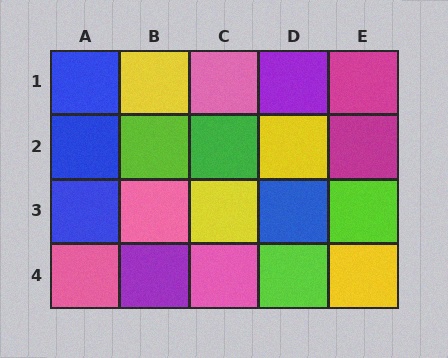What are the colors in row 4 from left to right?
Pink, purple, pink, lime, yellow.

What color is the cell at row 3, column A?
Blue.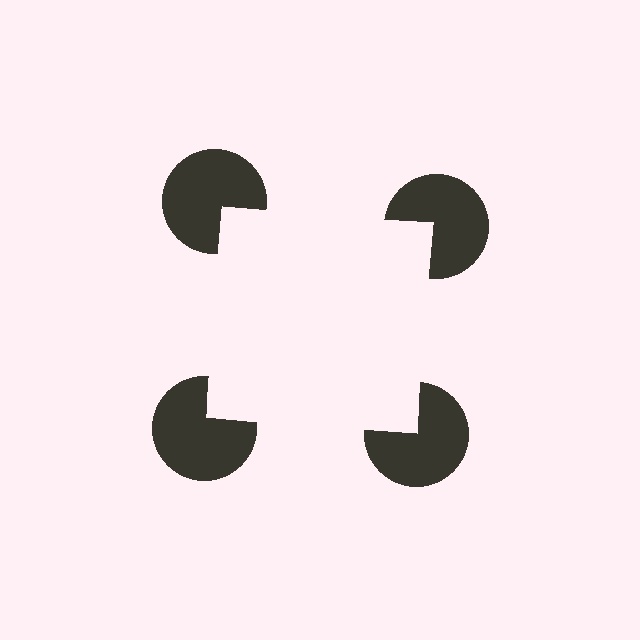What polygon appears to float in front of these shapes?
An illusory square — its edges are inferred from the aligned wedge cuts in the pac-man discs, not physically drawn.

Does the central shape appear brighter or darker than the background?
It typically appears slightly brighter than the background, even though no actual brightness change is drawn.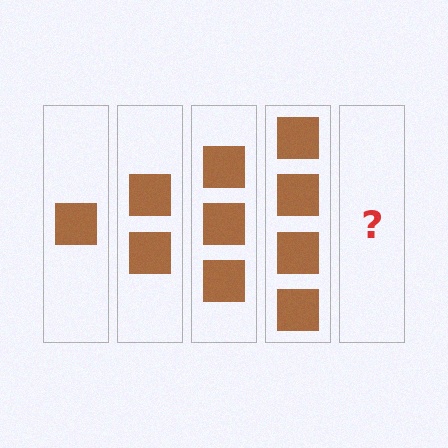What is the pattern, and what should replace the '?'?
The pattern is that each step adds one more square. The '?' should be 5 squares.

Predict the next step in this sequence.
The next step is 5 squares.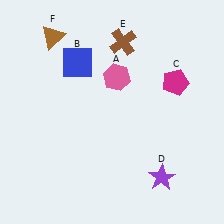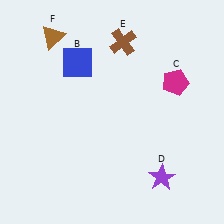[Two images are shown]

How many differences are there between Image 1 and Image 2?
There is 1 difference between the two images.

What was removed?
The pink hexagon (A) was removed in Image 2.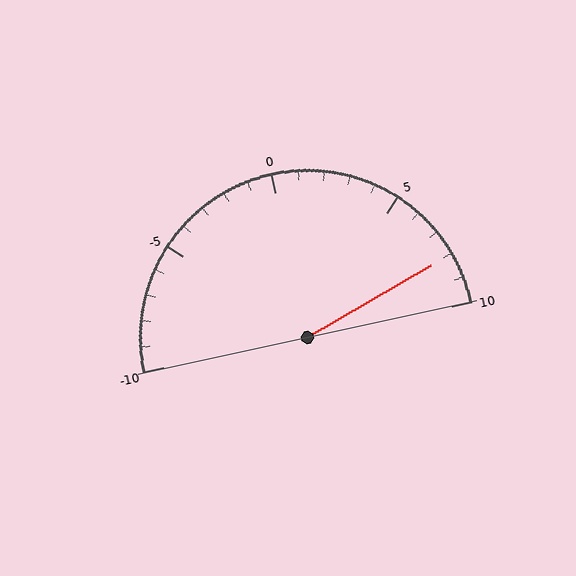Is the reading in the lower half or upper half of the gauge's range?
The reading is in the upper half of the range (-10 to 10).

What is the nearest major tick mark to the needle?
The nearest major tick mark is 10.